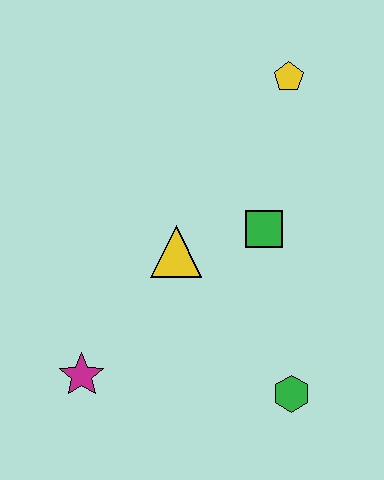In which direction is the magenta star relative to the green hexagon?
The magenta star is to the left of the green hexagon.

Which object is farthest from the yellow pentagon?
The magenta star is farthest from the yellow pentagon.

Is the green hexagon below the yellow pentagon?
Yes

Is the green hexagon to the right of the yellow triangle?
Yes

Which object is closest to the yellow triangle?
The green square is closest to the yellow triangle.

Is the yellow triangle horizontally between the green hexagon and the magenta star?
Yes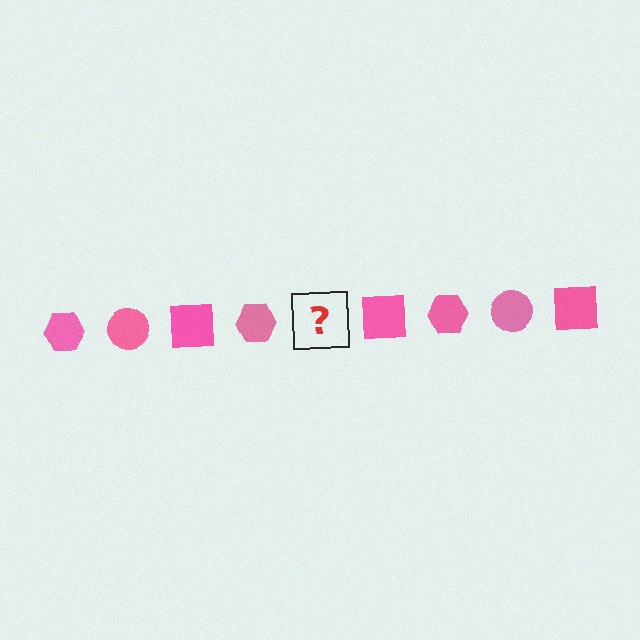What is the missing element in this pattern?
The missing element is a pink circle.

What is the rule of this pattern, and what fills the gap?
The rule is that the pattern cycles through hexagon, circle, square shapes in pink. The gap should be filled with a pink circle.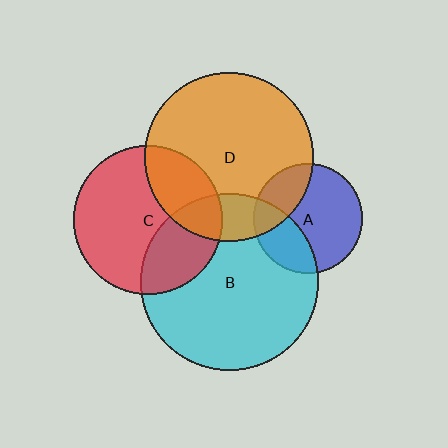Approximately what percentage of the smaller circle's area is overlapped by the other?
Approximately 20%.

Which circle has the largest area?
Circle B (cyan).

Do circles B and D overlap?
Yes.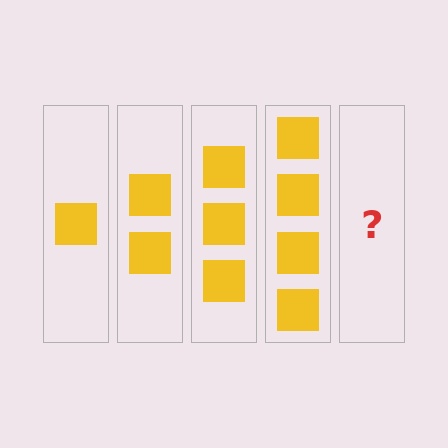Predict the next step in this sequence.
The next step is 5 squares.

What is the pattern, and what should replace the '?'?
The pattern is that each step adds one more square. The '?' should be 5 squares.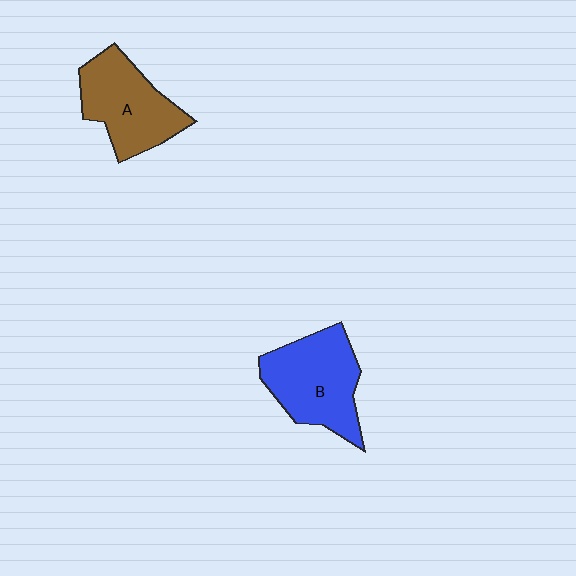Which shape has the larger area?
Shape B (blue).